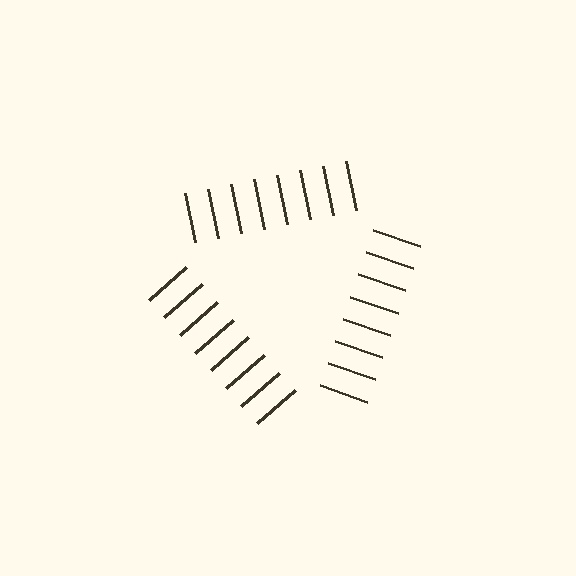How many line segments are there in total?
24 — 8 along each of the 3 edges.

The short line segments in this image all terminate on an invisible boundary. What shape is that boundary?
An illusory triangle — the line segments terminate on its edges but no continuous stroke is drawn.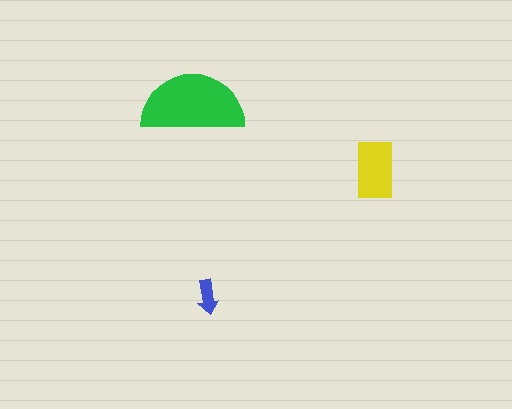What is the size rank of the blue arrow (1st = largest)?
3rd.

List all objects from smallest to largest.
The blue arrow, the yellow rectangle, the green semicircle.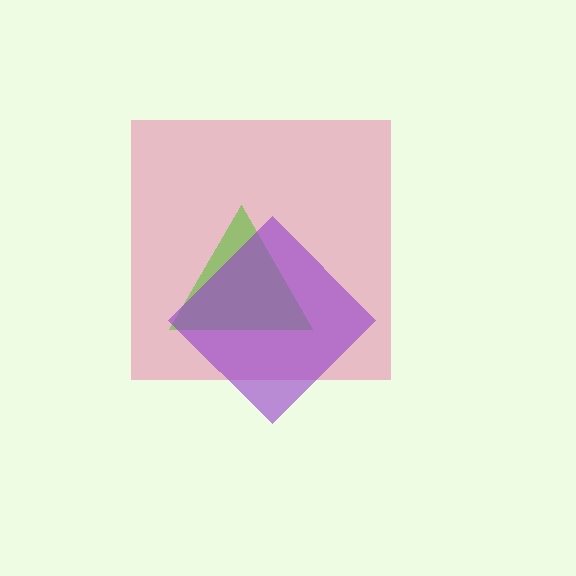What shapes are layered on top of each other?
The layered shapes are: a pink square, a lime triangle, a purple diamond.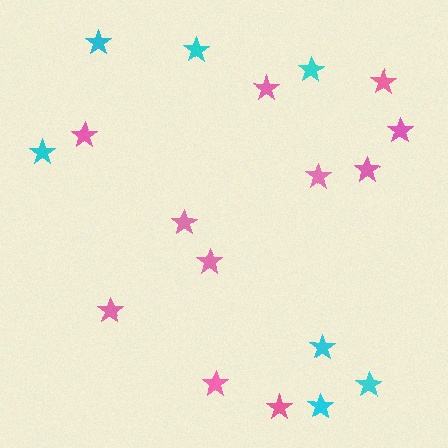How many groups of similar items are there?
There are 2 groups: one group of pink stars (11) and one group of cyan stars (7).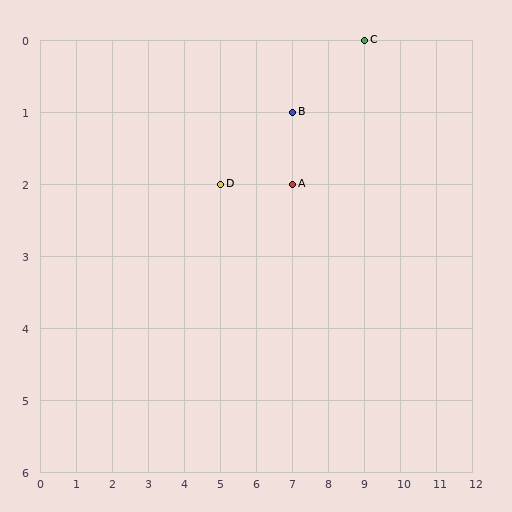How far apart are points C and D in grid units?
Points C and D are 4 columns and 2 rows apart (about 4.5 grid units diagonally).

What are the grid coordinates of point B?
Point B is at grid coordinates (7, 1).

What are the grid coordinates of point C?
Point C is at grid coordinates (9, 0).